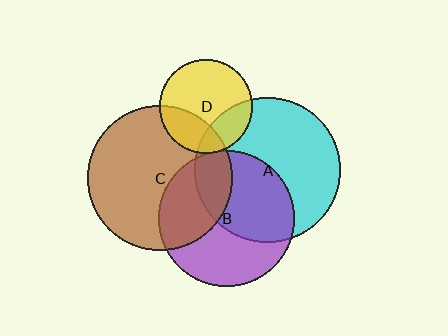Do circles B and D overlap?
Yes.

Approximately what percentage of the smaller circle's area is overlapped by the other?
Approximately 5%.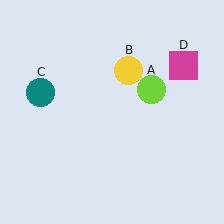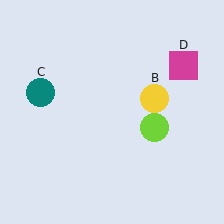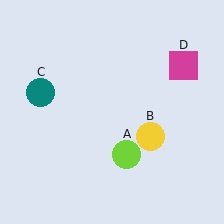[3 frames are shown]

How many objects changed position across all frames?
2 objects changed position: lime circle (object A), yellow circle (object B).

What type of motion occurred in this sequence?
The lime circle (object A), yellow circle (object B) rotated clockwise around the center of the scene.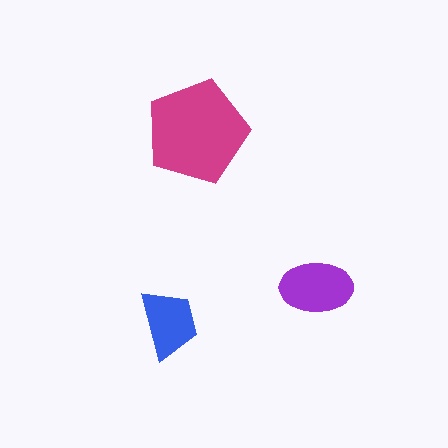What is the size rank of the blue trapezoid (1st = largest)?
3rd.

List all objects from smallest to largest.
The blue trapezoid, the purple ellipse, the magenta pentagon.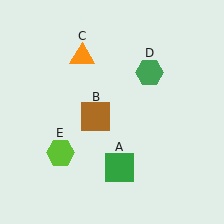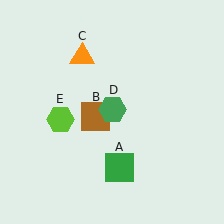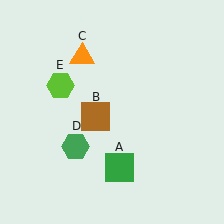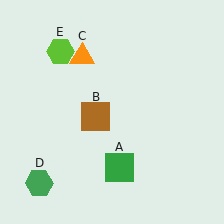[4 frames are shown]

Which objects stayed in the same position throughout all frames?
Green square (object A) and brown square (object B) and orange triangle (object C) remained stationary.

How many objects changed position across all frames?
2 objects changed position: green hexagon (object D), lime hexagon (object E).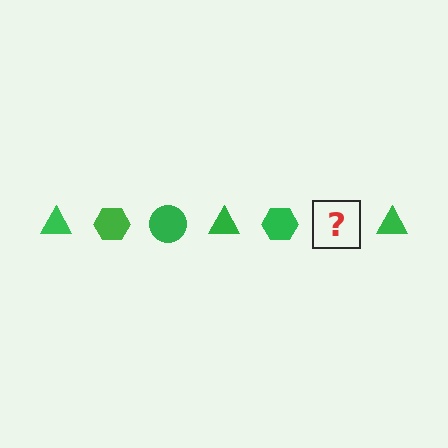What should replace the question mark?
The question mark should be replaced with a green circle.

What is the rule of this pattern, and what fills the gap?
The rule is that the pattern cycles through triangle, hexagon, circle shapes in green. The gap should be filled with a green circle.